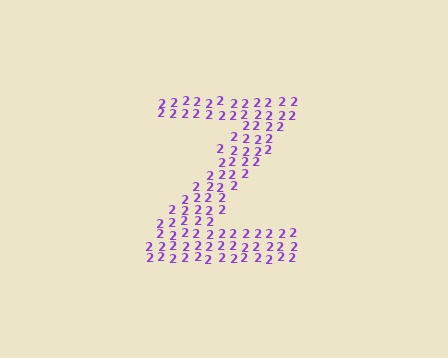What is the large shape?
The large shape is the letter Z.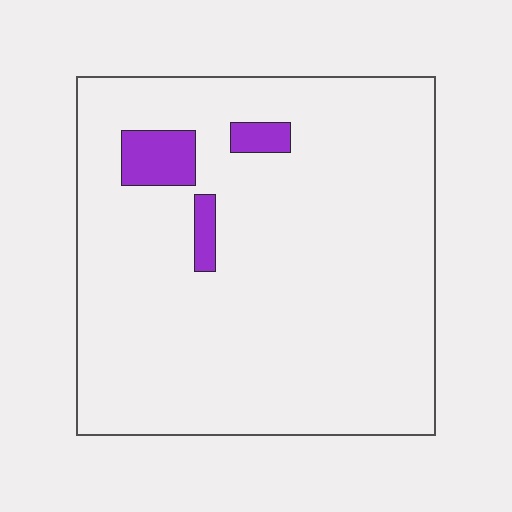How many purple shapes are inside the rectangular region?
3.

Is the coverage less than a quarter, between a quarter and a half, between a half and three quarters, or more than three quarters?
Less than a quarter.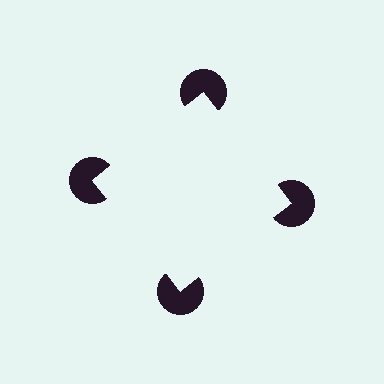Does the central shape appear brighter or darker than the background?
It typically appears slightly brighter than the background, even though no actual brightness change is drawn.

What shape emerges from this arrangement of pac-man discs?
An illusory square — its edges are inferred from the aligned wedge cuts in the pac-man discs, not physically drawn.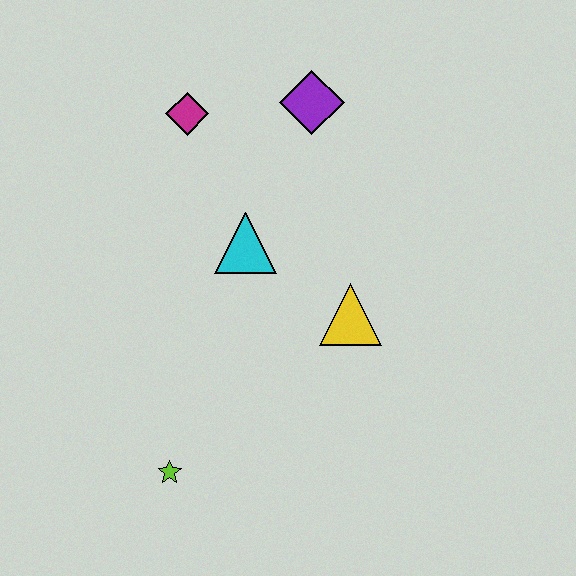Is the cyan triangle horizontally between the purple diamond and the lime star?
Yes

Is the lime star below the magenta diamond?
Yes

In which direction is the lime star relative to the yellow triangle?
The lime star is to the left of the yellow triangle.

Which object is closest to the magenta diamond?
The purple diamond is closest to the magenta diamond.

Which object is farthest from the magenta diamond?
The lime star is farthest from the magenta diamond.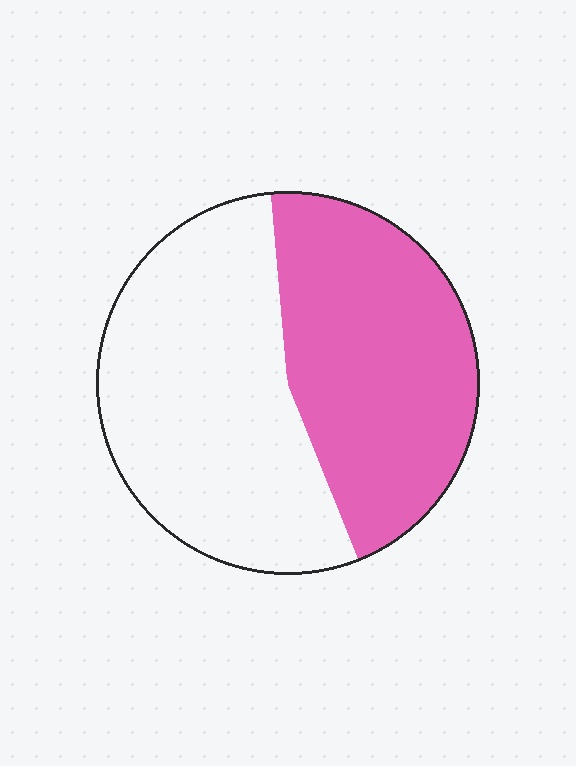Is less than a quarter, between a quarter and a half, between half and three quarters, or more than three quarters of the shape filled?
Between a quarter and a half.